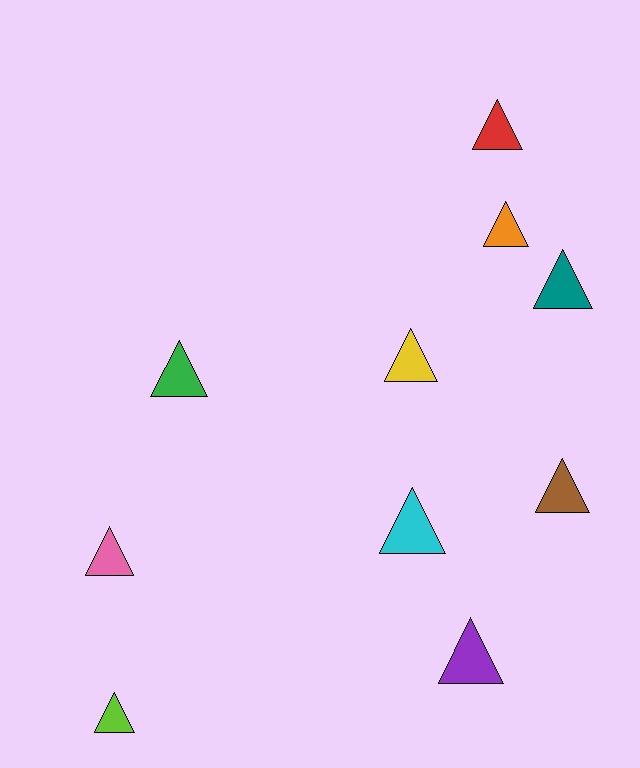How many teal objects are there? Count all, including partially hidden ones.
There is 1 teal object.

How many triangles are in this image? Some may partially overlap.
There are 10 triangles.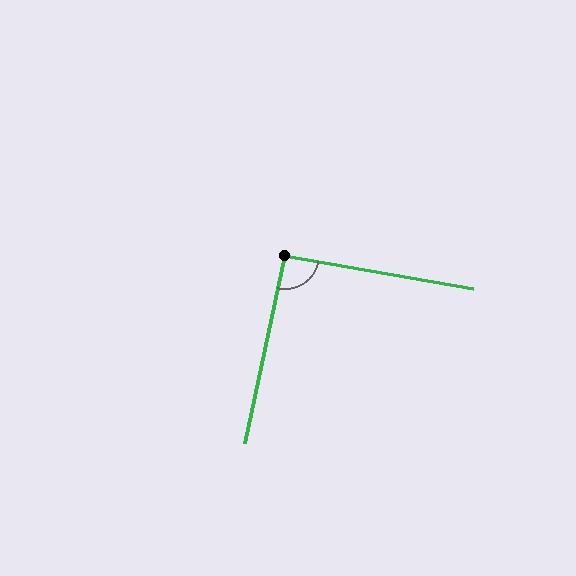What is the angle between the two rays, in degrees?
Approximately 92 degrees.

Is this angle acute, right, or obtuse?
It is approximately a right angle.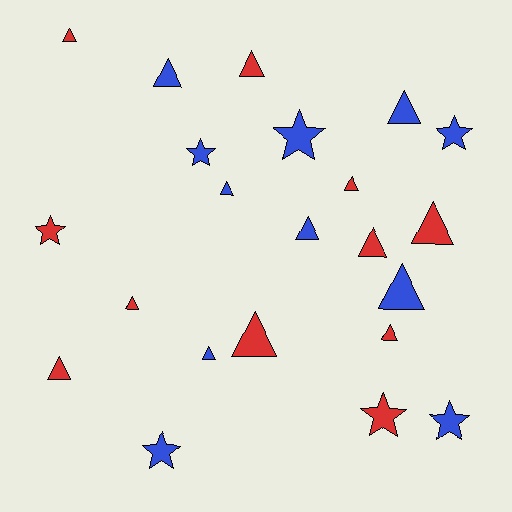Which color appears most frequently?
Red, with 11 objects.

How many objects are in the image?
There are 22 objects.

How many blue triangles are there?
There are 6 blue triangles.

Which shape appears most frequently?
Triangle, with 15 objects.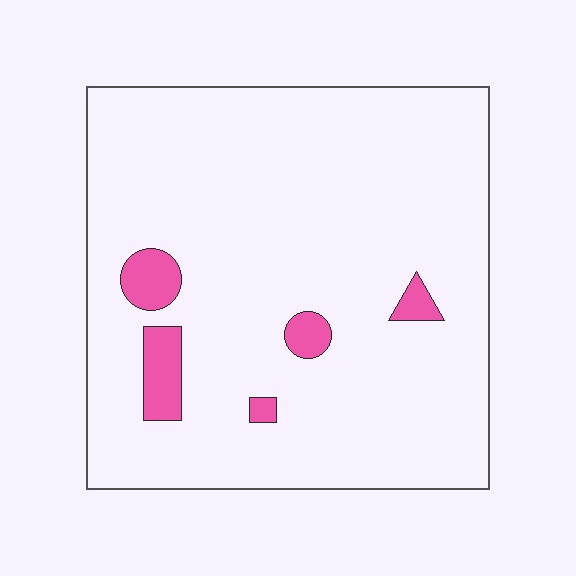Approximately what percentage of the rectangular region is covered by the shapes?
Approximately 5%.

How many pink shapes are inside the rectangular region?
5.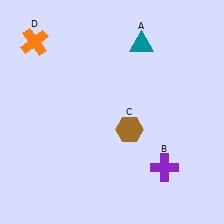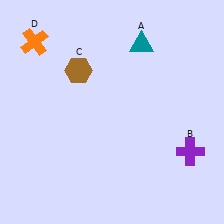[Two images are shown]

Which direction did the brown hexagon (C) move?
The brown hexagon (C) moved up.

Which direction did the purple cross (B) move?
The purple cross (B) moved right.